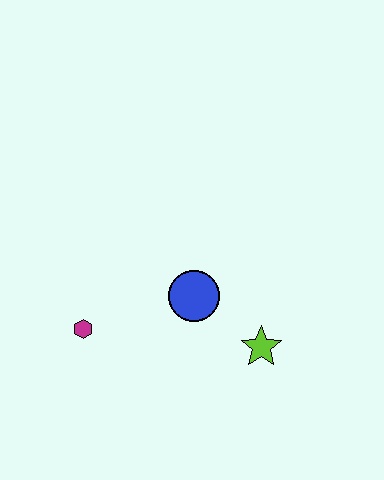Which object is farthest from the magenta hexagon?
The lime star is farthest from the magenta hexagon.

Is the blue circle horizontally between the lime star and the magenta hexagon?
Yes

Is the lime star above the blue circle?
No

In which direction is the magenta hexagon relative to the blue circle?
The magenta hexagon is to the left of the blue circle.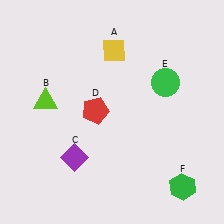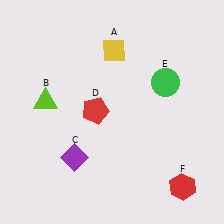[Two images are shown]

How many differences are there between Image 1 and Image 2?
There is 1 difference between the two images.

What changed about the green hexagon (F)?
In Image 1, F is green. In Image 2, it changed to red.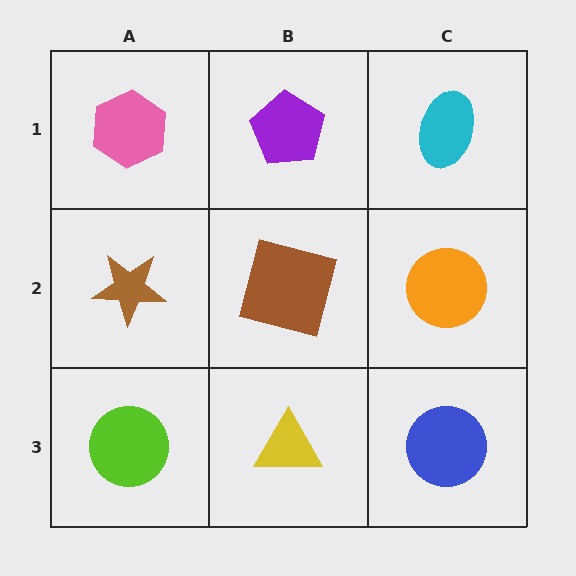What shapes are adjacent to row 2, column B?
A purple pentagon (row 1, column B), a yellow triangle (row 3, column B), a brown star (row 2, column A), an orange circle (row 2, column C).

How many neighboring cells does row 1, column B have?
3.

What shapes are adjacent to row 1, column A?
A brown star (row 2, column A), a purple pentagon (row 1, column B).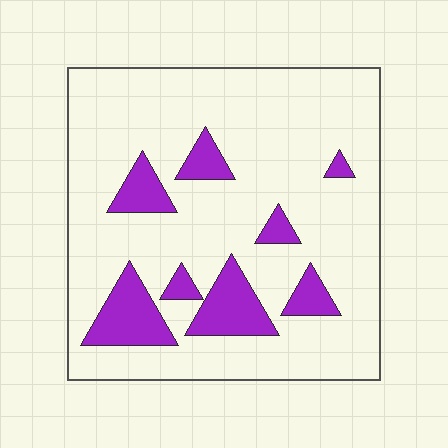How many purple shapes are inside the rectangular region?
8.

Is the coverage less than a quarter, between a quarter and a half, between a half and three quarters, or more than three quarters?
Less than a quarter.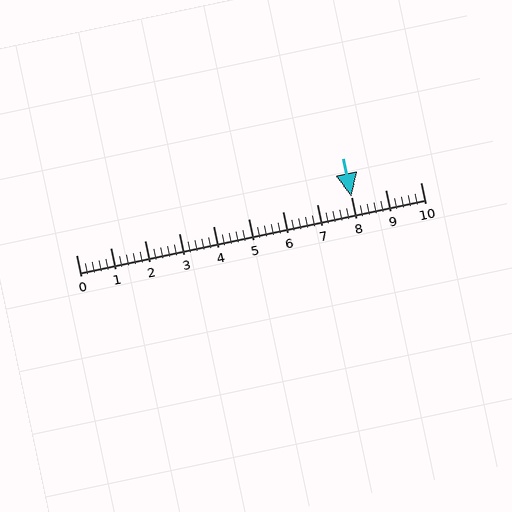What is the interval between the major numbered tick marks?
The major tick marks are spaced 1 units apart.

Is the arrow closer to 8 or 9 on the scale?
The arrow is closer to 8.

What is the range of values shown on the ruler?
The ruler shows values from 0 to 10.